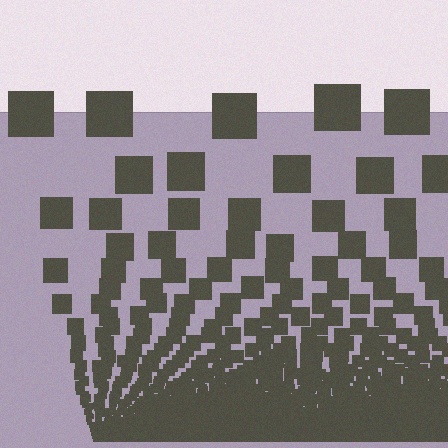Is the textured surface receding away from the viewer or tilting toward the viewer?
The surface appears to tilt toward the viewer. Texture elements get larger and sparser toward the top.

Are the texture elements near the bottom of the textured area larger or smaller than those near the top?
Smaller. The gradient is inverted — elements near the bottom are smaller and denser.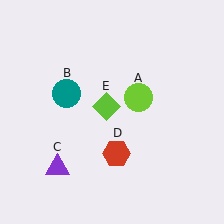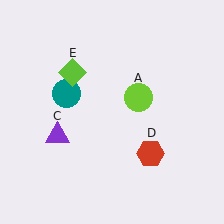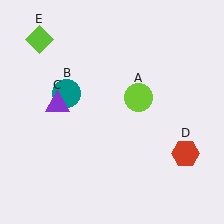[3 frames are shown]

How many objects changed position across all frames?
3 objects changed position: purple triangle (object C), red hexagon (object D), lime diamond (object E).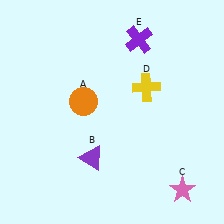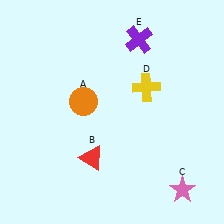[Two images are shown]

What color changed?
The triangle (B) changed from purple in Image 1 to red in Image 2.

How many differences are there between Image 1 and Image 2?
There is 1 difference between the two images.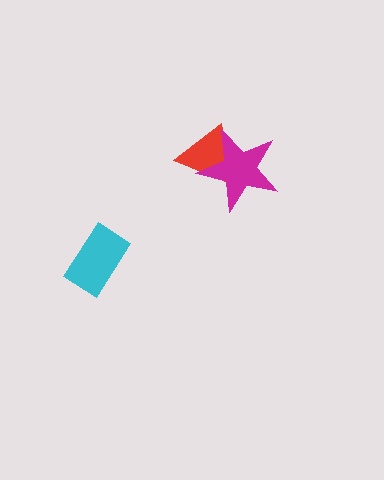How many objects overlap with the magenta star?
1 object overlaps with the magenta star.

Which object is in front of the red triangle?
The magenta star is in front of the red triangle.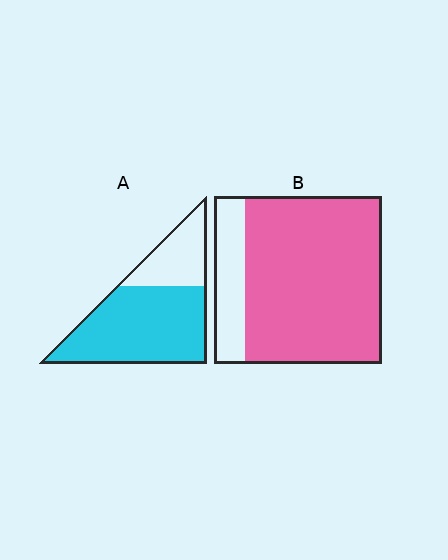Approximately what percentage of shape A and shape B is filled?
A is approximately 70% and B is approximately 80%.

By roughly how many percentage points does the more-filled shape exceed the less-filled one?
By roughly 10 percentage points (B over A).